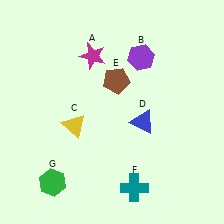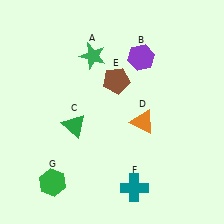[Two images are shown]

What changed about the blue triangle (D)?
In Image 1, D is blue. In Image 2, it changed to orange.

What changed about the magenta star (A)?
In Image 1, A is magenta. In Image 2, it changed to green.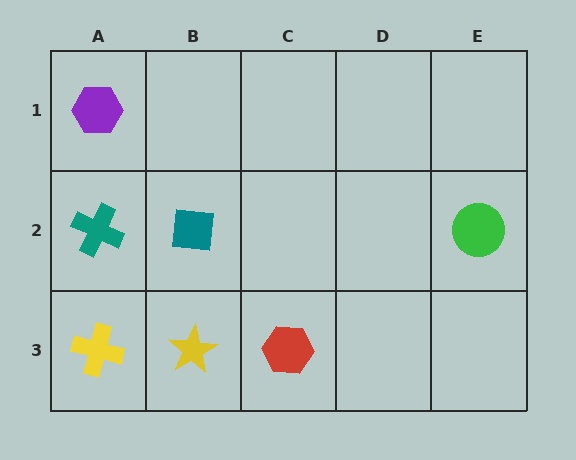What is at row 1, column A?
A purple hexagon.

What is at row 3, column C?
A red hexagon.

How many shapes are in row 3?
3 shapes.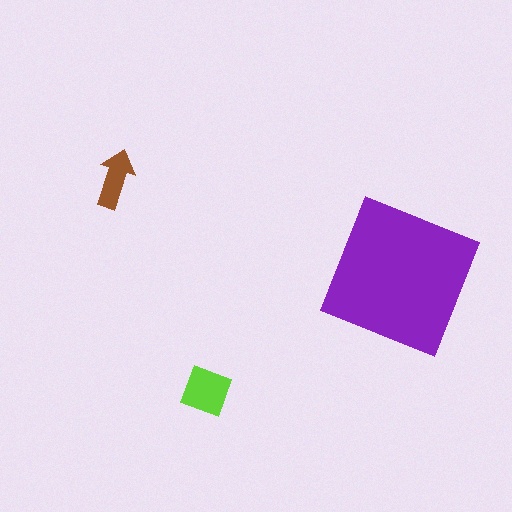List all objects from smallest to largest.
The brown arrow, the lime diamond, the purple square.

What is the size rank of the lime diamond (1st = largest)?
2nd.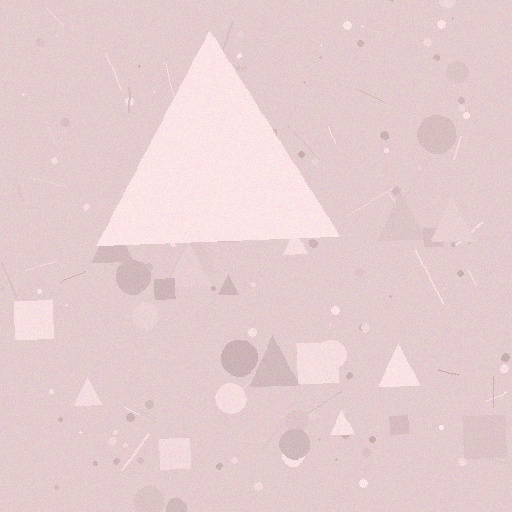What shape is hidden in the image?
A triangle is hidden in the image.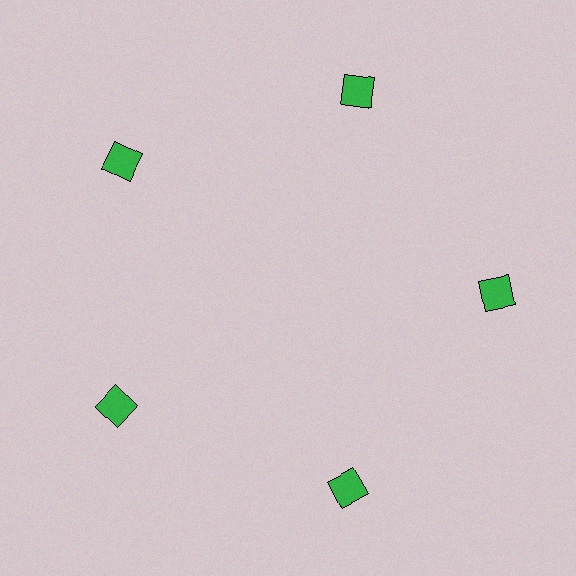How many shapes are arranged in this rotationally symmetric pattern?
There are 5 shapes, arranged in 5 groups of 1.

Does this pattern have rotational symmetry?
Yes, this pattern has 5-fold rotational symmetry. It looks the same after rotating 72 degrees around the center.